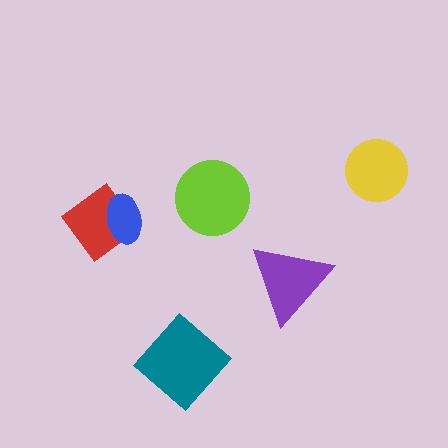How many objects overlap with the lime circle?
0 objects overlap with the lime circle.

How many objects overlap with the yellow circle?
0 objects overlap with the yellow circle.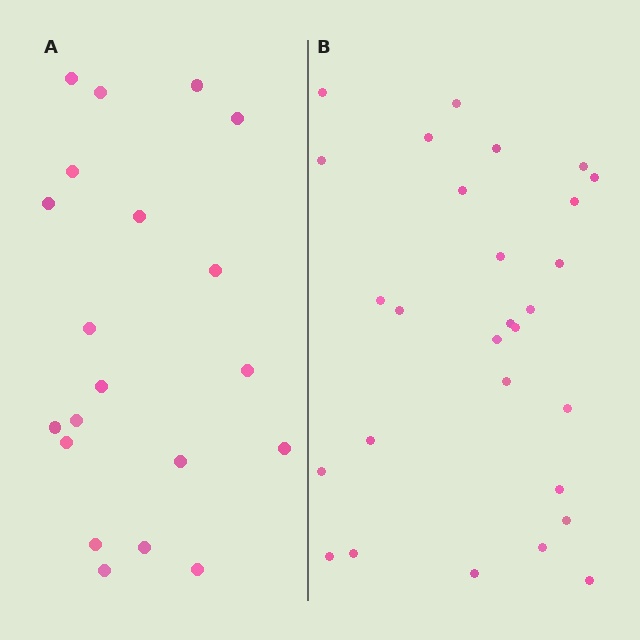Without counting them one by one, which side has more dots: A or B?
Region B (the right region) has more dots.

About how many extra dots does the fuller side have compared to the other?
Region B has roughly 8 or so more dots than region A.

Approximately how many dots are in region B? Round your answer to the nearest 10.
About 30 dots. (The exact count is 28, which rounds to 30.)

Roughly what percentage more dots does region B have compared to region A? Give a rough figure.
About 40% more.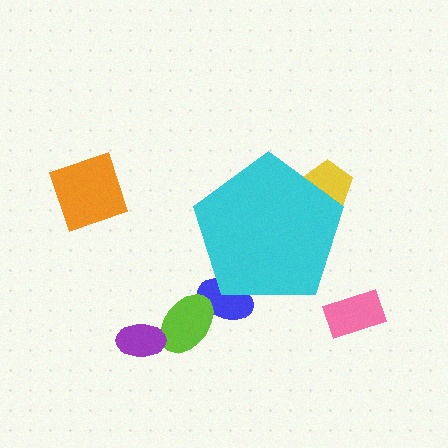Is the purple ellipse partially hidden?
No, the purple ellipse is fully visible.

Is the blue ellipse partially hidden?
Yes, the blue ellipse is partially hidden behind the cyan pentagon.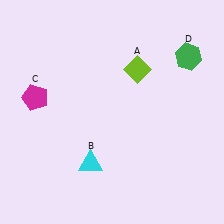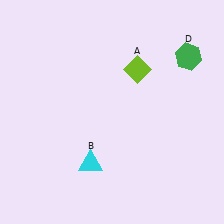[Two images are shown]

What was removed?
The magenta pentagon (C) was removed in Image 2.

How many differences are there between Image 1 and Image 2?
There is 1 difference between the two images.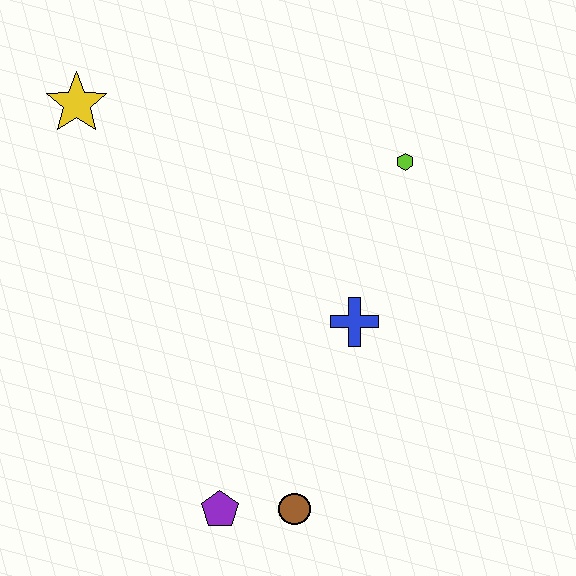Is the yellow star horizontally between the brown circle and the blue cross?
No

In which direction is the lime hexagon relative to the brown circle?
The lime hexagon is above the brown circle.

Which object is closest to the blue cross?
The lime hexagon is closest to the blue cross.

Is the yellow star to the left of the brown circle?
Yes